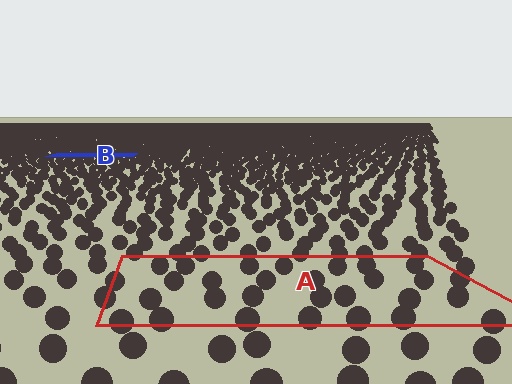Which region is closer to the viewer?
Region A is closer. The texture elements there are larger and more spread out.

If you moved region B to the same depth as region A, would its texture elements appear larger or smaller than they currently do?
They would appear larger. At a closer depth, the same texture elements are projected at a bigger on-screen size.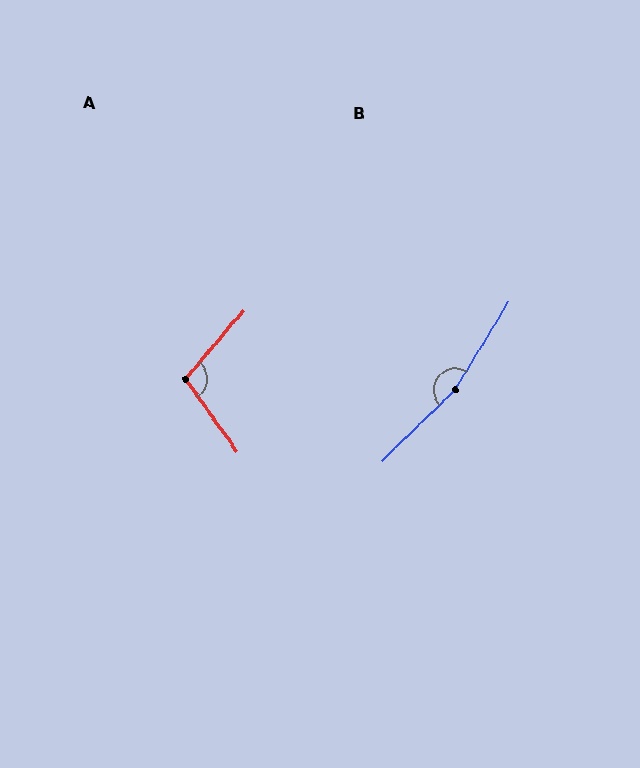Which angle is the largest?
B, at approximately 166 degrees.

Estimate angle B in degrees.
Approximately 166 degrees.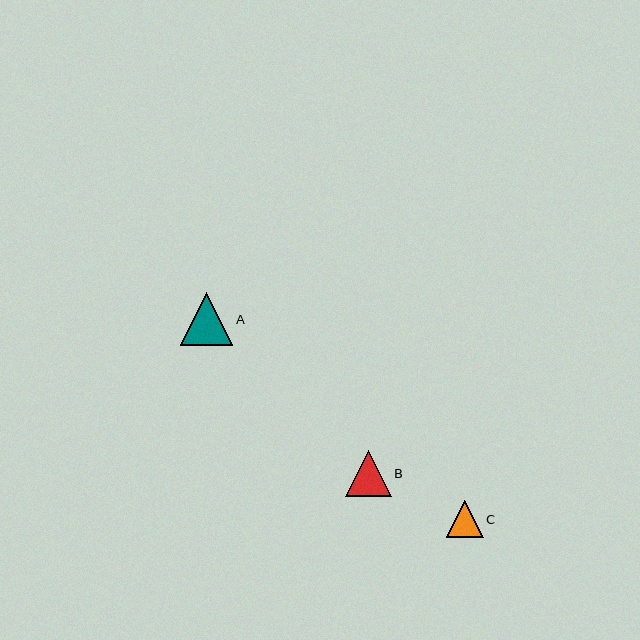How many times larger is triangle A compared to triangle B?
Triangle A is approximately 1.1 times the size of triangle B.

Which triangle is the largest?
Triangle A is the largest with a size of approximately 52 pixels.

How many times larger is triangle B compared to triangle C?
Triangle B is approximately 1.2 times the size of triangle C.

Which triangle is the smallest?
Triangle C is the smallest with a size of approximately 37 pixels.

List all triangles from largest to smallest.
From largest to smallest: A, B, C.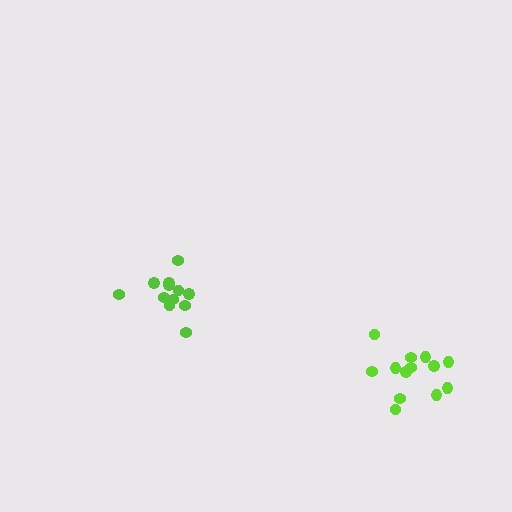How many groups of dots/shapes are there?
There are 2 groups.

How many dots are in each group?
Group 1: 12 dots, Group 2: 13 dots (25 total).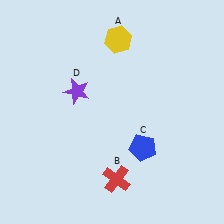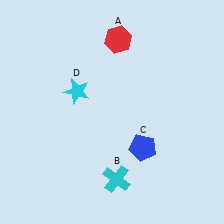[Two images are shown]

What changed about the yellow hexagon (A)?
In Image 1, A is yellow. In Image 2, it changed to red.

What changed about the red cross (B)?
In Image 1, B is red. In Image 2, it changed to cyan.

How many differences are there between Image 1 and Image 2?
There are 3 differences between the two images.